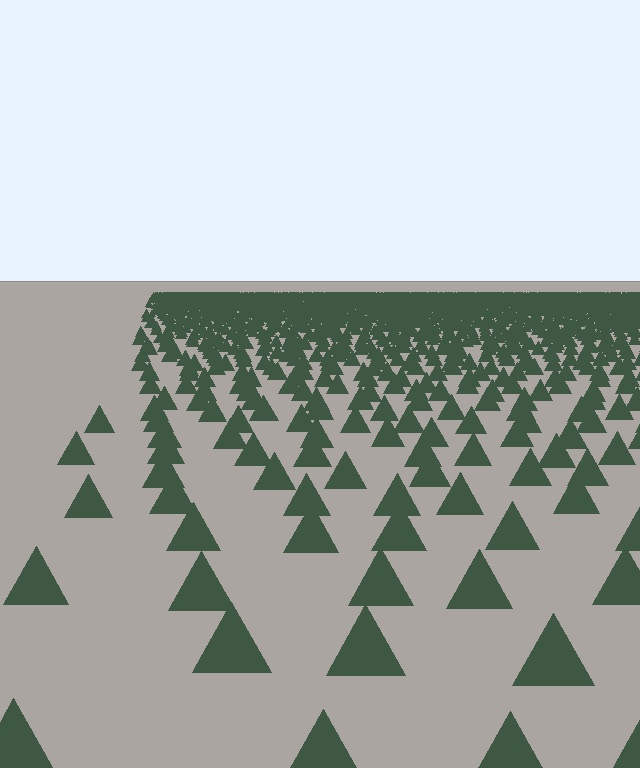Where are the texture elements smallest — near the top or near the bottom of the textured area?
Near the top.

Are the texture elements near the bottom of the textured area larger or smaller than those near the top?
Larger. Near the bottom, elements are closer to the viewer and appear at a bigger on-screen size.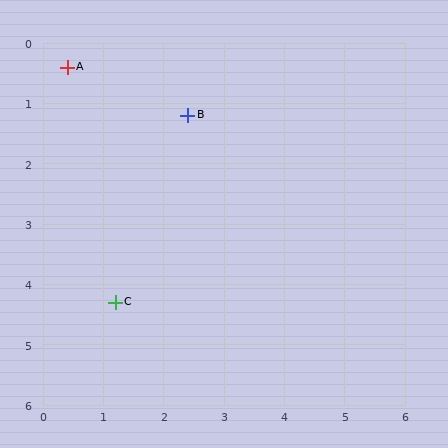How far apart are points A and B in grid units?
Points A and B are about 2.2 grid units apart.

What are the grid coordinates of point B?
Point B is at approximately (2.4, 1.2).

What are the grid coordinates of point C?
Point C is at approximately (1.2, 4.3).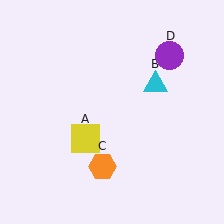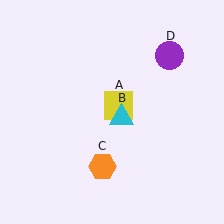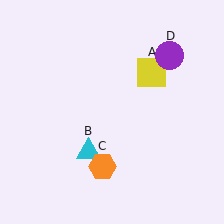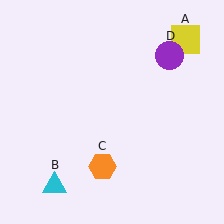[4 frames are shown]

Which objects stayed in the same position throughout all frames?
Orange hexagon (object C) and purple circle (object D) remained stationary.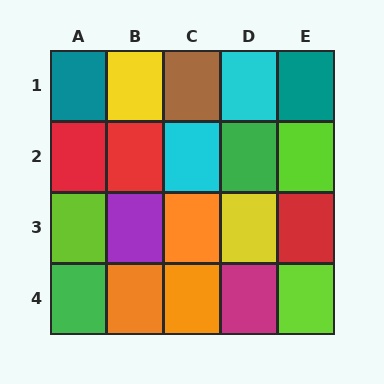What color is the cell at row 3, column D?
Yellow.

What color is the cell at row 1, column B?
Yellow.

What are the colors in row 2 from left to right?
Red, red, cyan, green, lime.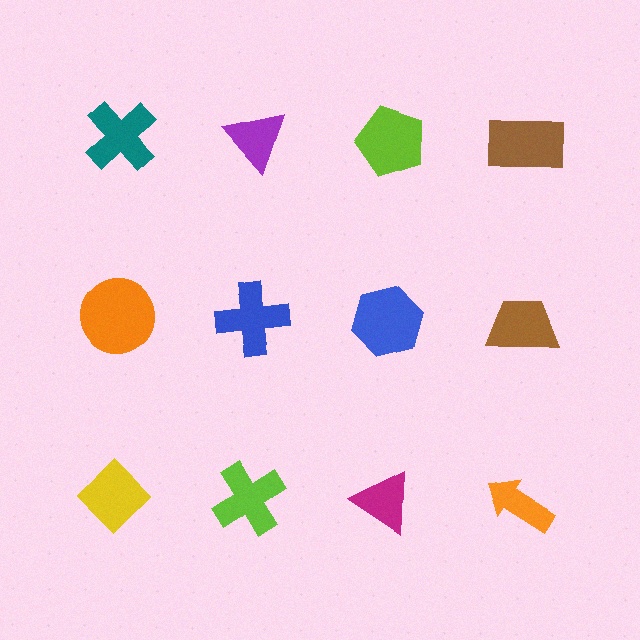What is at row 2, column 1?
An orange circle.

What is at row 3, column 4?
An orange arrow.